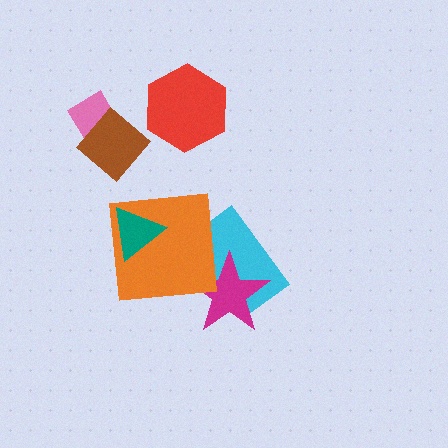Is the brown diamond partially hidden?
No, no other shape covers it.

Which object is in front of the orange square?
The teal triangle is in front of the orange square.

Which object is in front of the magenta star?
The orange square is in front of the magenta star.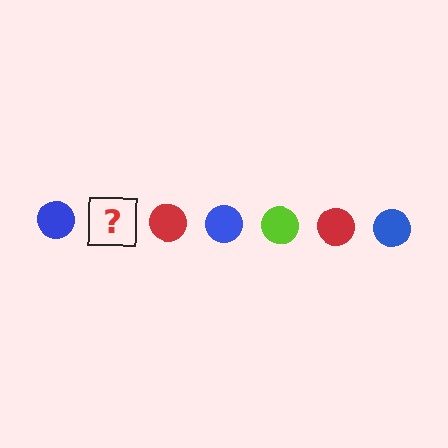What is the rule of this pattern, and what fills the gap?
The rule is that the pattern cycles through blue, lime, red circles. The gap should be filled with a lime circle.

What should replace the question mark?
The question mark should be replaced with a lime circle.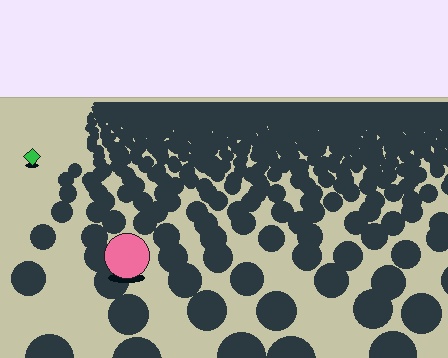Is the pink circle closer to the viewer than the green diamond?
Yes. The pink circle is closer — you can tell from the texture gradient: the ground texture is coarser near it.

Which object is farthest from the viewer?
The green diamond is farthest from the viewer. It appears smaller and the ground texture around it is denser.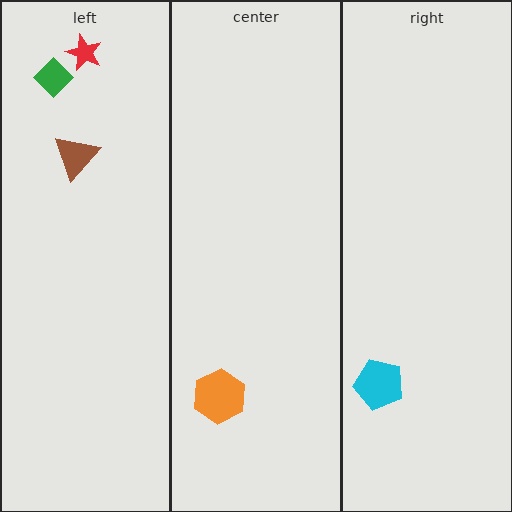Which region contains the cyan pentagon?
The right region.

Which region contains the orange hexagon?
The center region.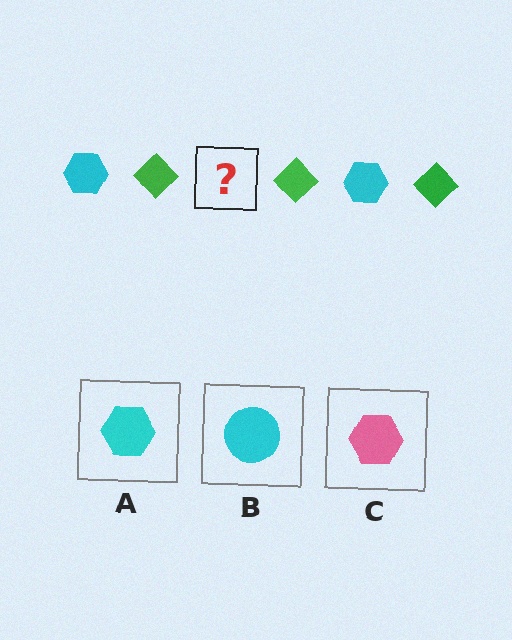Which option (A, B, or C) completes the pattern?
A.